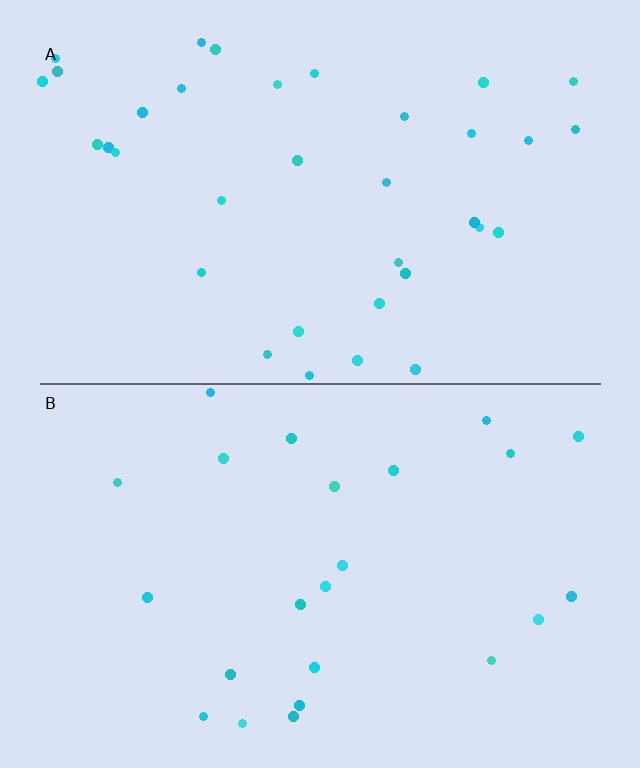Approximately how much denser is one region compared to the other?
Approximately 1.5× — region A over region B.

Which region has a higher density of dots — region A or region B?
A (the top).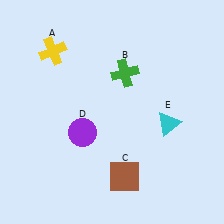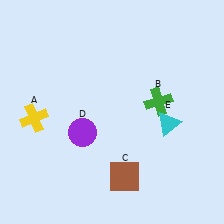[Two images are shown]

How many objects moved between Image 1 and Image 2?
2 objects moved between the two images.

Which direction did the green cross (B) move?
The green cross (B) moved right.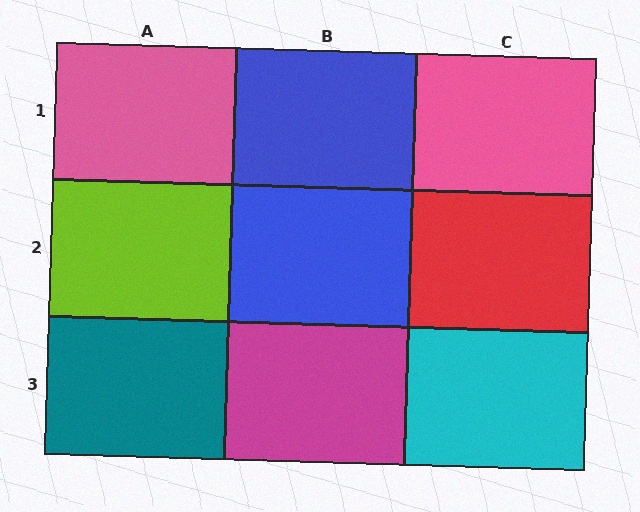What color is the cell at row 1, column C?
Pink.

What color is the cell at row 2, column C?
Red.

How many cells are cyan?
1 cell is cyan.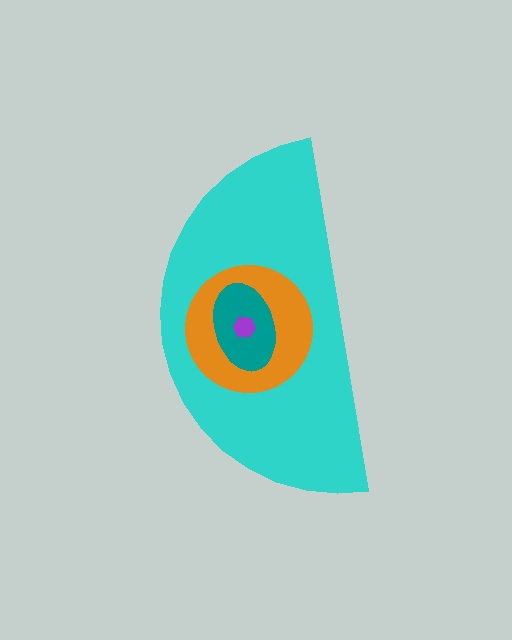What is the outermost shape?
The cyan semicircle.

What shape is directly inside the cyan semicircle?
The orange circle.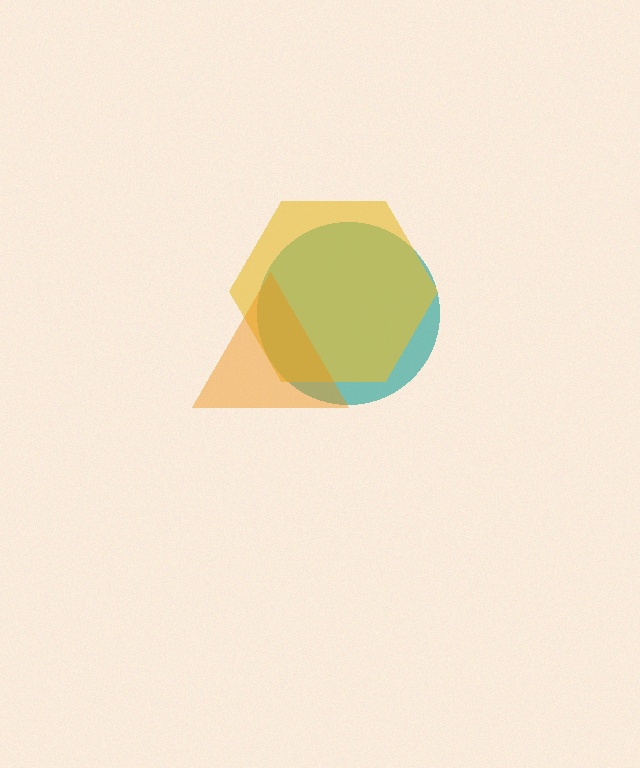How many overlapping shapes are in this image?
There are 3 overlapping shapes in the image.